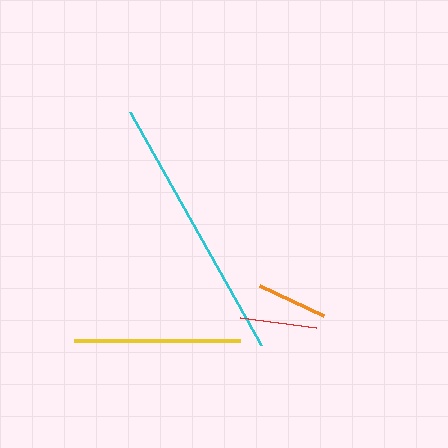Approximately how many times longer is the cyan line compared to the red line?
The cyan line is approximately 3.5 times the length of the red line.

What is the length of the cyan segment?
The cyan segment is approximately 267 pixels long.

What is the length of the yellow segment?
The yellow segment is approximately 166 pixels long.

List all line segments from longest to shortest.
From longest to shortest: cyan, yellow, red, orange.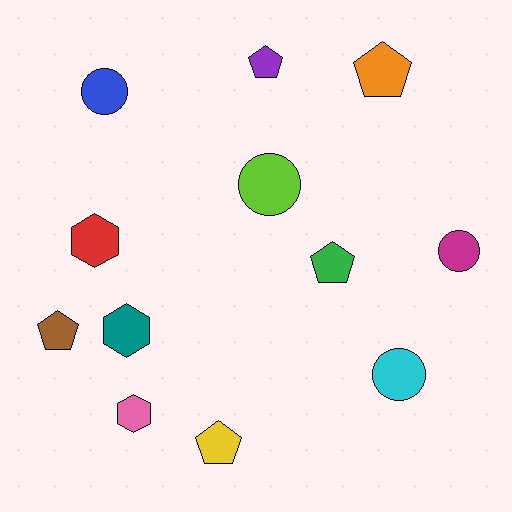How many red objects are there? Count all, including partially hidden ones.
There is 1 red object.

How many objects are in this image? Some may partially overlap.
There are 12 objects.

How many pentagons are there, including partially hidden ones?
There are 5 pentagons.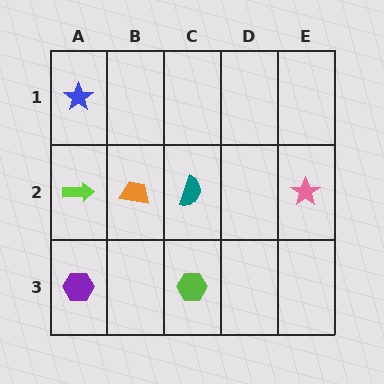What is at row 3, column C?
A lime hexagon.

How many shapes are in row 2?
4 shapes.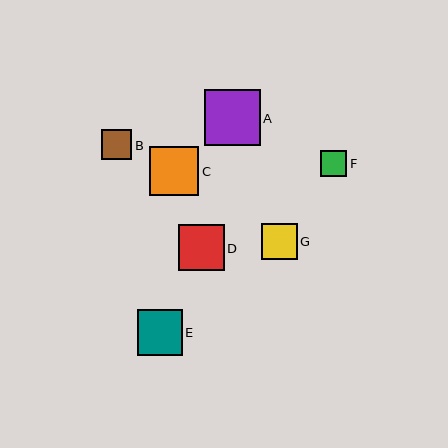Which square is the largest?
Square A is the largest with a size of approximately 56 pixels.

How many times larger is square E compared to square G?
Square E is approximately 1.3 times the size of square G.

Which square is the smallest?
Square F is the smallest with a size of approximately 26 pixels.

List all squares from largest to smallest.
From largest to smallest: A, C, D, E, G, B, F.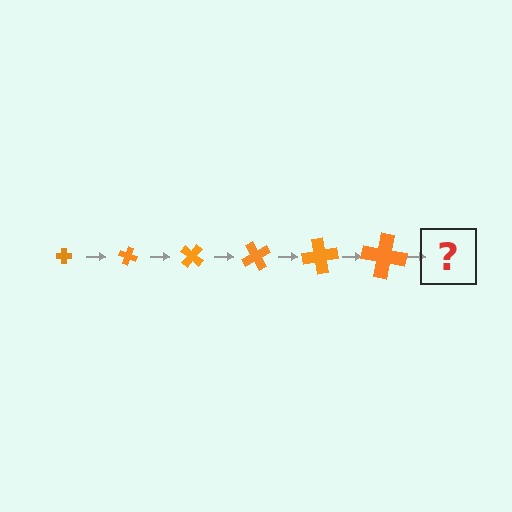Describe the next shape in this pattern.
It should be a cross, larger than the previous one and rotated 120 degrees from the start.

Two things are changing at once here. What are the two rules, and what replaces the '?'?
The two rules are that the cross grows larger each step and it rotates 20 degrees each step. The '?' should be a cross, larger than the previous one and rotated 120 degrees from the start.